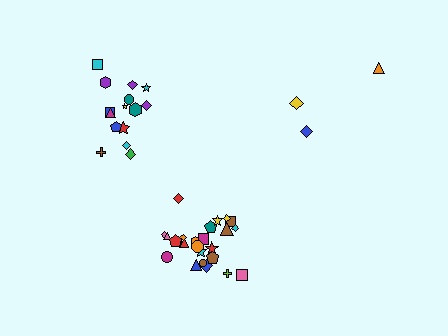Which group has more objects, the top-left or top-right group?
The top-left group.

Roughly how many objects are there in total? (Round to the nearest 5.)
Roughly 45 objects in total.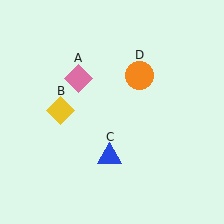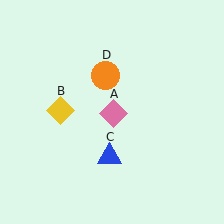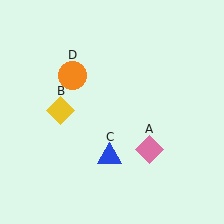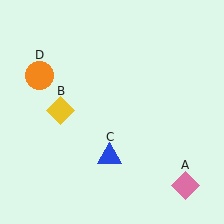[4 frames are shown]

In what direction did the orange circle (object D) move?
The orange circle (object D) moved left.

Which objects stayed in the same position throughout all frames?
Yellow diamond (object B) and blue triangle (object C) remained stationary.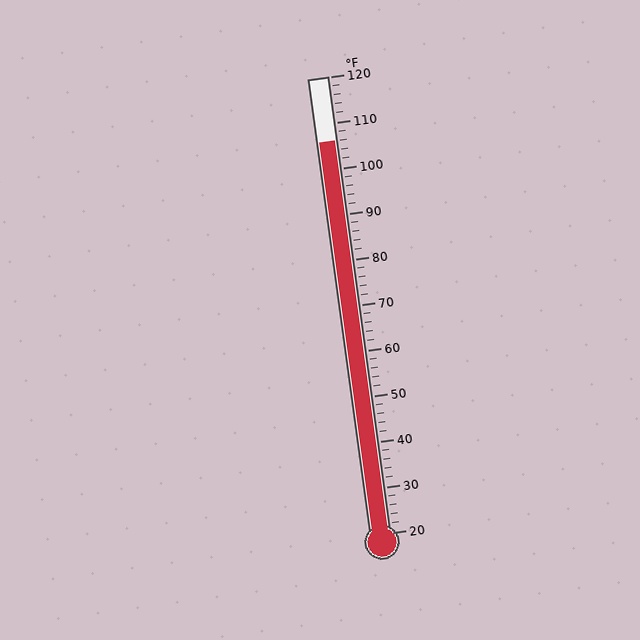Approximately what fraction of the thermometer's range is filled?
The thermometer is filled to approximately 85% of its range.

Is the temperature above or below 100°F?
The temperature is above 100°F.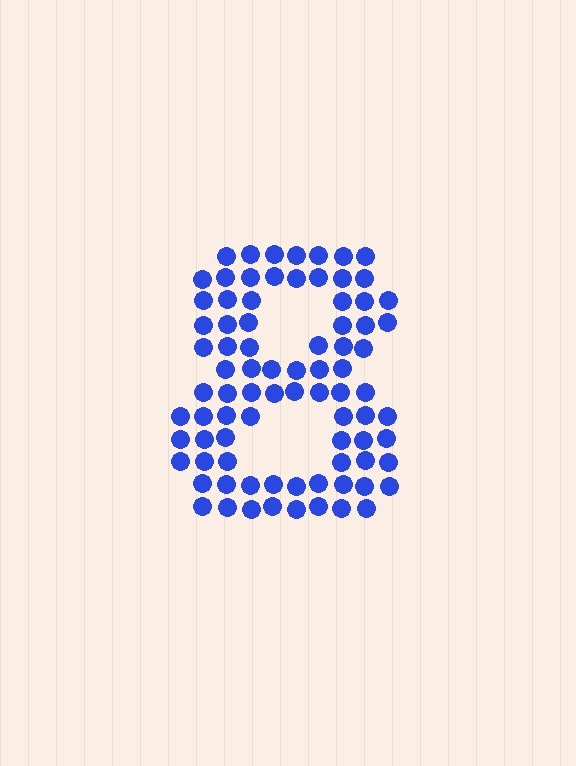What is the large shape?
The large shape is the digit 8.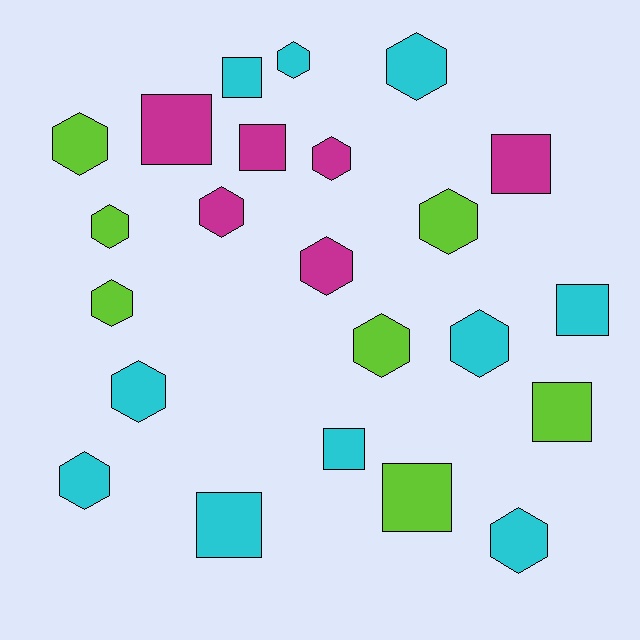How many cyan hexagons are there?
There are 6 cyan hexagons.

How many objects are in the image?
There are 23 objects.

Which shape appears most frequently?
Hexagon, with 14 objects.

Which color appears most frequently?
Cyan, with 10 objects.